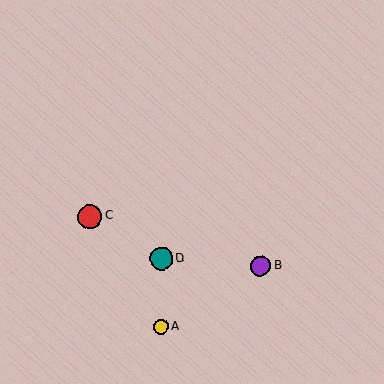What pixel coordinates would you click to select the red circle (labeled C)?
Click at (90, 217) to select the red circle C.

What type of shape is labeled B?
Shape B is a purple circle.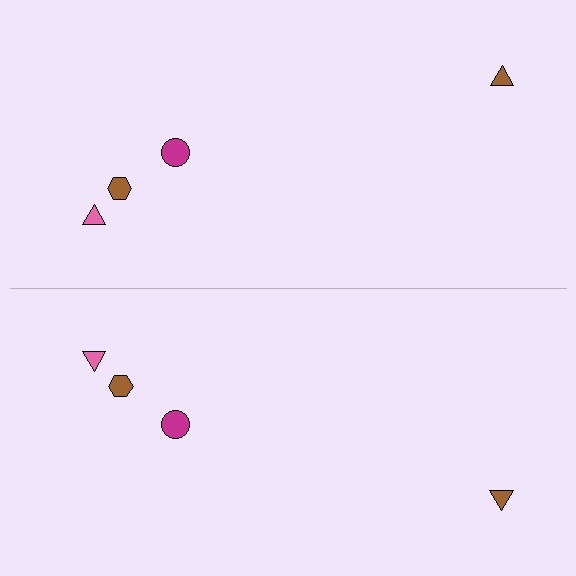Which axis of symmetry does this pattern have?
The pattern has a horizontal axis of symmetry running through the center of the image.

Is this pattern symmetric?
Yes, this pattern has bilateral (reflection) symmetry.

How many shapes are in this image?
There are 8 shapes in this image.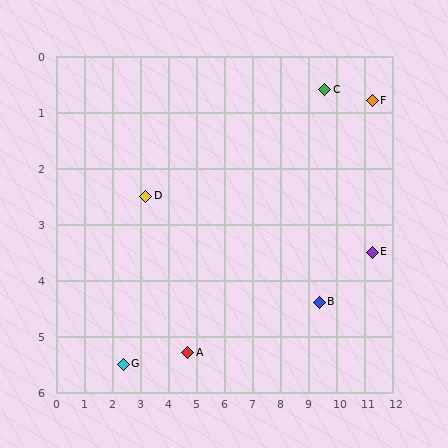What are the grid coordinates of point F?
Point F is at approximately (11.3, 0.8).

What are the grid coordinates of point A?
Point A is at approximately (4.7, 5.3).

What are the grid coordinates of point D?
Point D is at approximately (3.2, 2.5).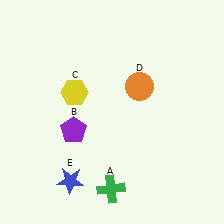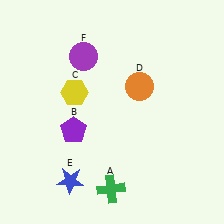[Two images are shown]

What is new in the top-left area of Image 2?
A purple circle (F) was added in the top-left area of Image 2.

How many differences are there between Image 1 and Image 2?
There is 1 difference between the two images.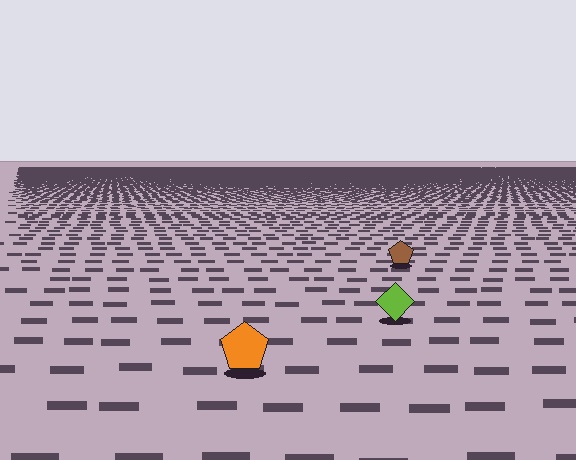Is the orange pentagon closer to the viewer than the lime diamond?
Yes. The orange pentagon is closer — you can tell from the texture gradient: the ground texture is coarser near it.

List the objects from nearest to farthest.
From nearest to farthest: the orange pentagon, the lime diamond, the brown pentagon.